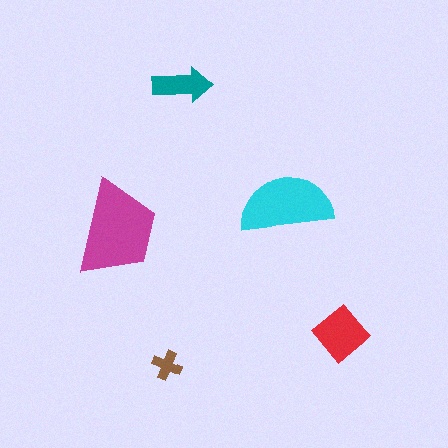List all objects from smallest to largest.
The brown cross, the teal arrow, the red diamond, the cyan semicircle, the magenta trapezoid.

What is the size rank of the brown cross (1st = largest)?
5th.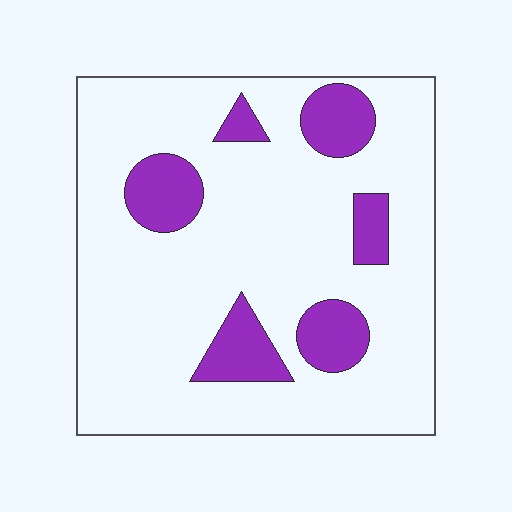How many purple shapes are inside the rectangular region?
6.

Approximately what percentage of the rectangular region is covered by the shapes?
Approximately 20%.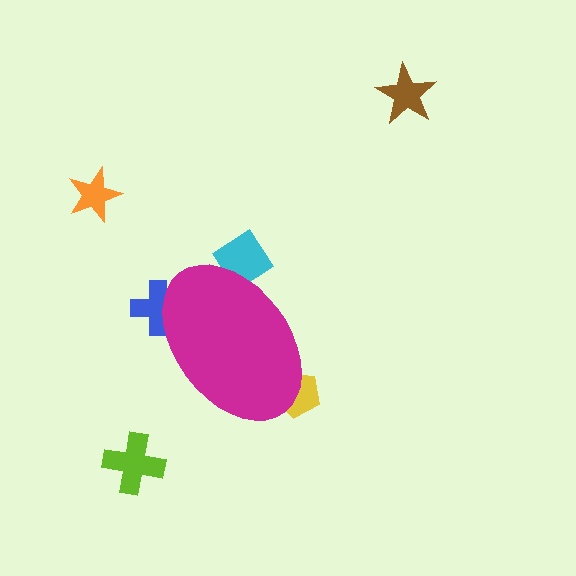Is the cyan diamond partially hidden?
Yes, the cyan diamond is partially hidden behind the magenta ellipse.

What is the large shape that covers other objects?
A magenta ellipse.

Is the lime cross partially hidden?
No, the lime cross is fully visible.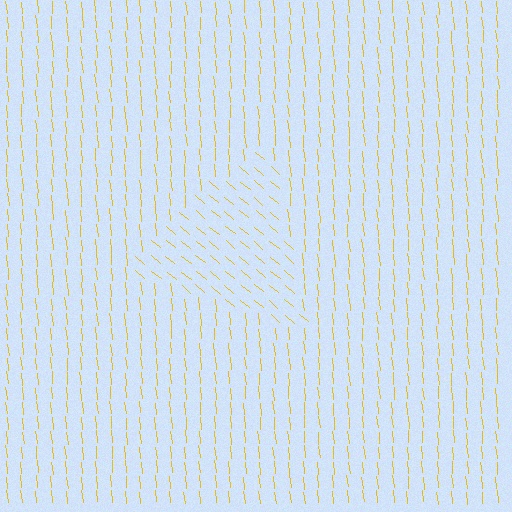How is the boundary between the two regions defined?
The boundary is defined purely by a change in line orientation (approximately 45 degrees difference). All lines are the same color and thickness.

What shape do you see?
I see a triangle.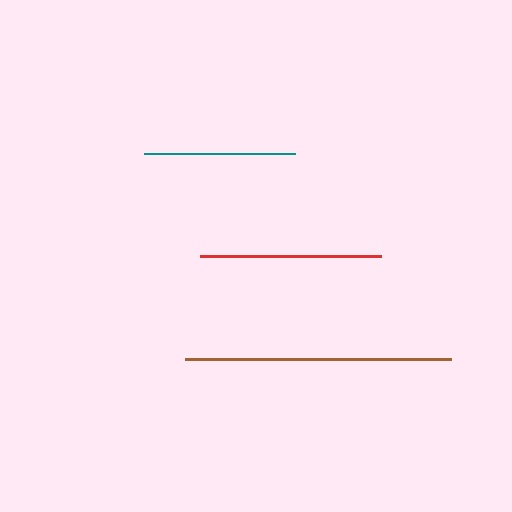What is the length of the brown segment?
The brown segment is approximately 266 pixels long.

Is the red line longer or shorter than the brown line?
The brown line is longer than the red line.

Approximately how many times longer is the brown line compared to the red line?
The brown line is approximately 1.5 times the length of the red line.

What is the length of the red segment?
The red segment is approximately 181 pixels long.